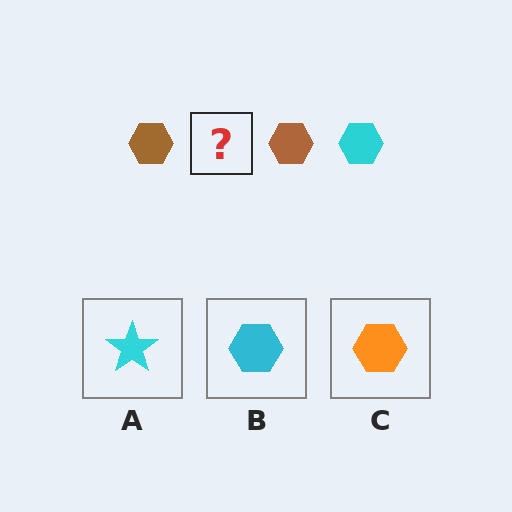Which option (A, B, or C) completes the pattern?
B.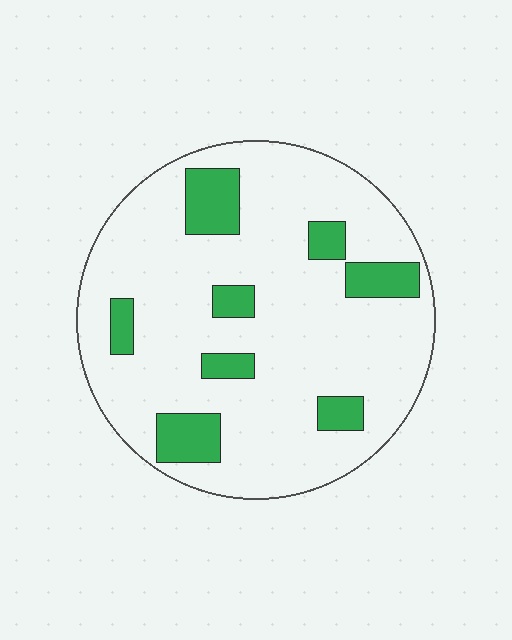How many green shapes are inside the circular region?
8.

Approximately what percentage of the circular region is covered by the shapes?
Approximately 15%.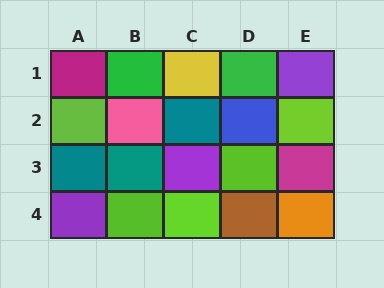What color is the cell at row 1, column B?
Green.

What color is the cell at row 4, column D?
Brown.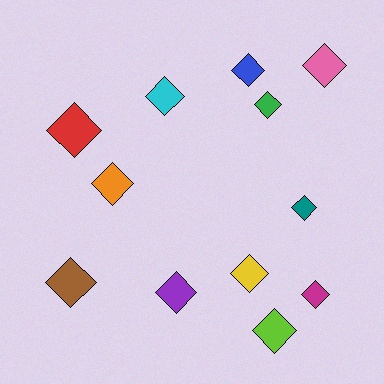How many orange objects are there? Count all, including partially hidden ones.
There is 1 orange object.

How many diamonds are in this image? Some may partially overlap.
There are 12 diamonds.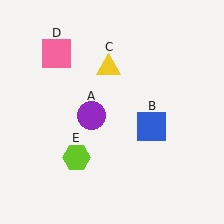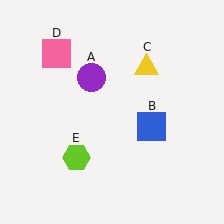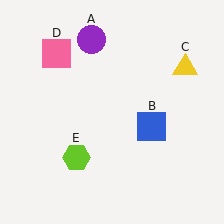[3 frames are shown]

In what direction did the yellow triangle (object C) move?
The yellow triangle (object C) moved right.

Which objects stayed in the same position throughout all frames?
Blue square (object B) and pink square (object D) and lime hexagon (object E) remained stationary.